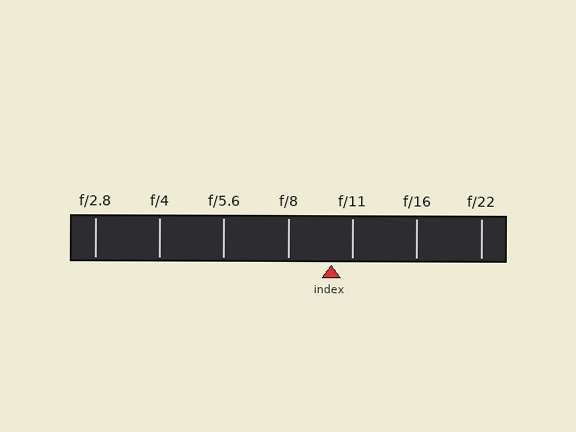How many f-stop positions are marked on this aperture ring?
There are 7 f-stop positions marked.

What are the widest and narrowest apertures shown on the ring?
The widest aperture shown is f/2.8 and the narrowest is f/22.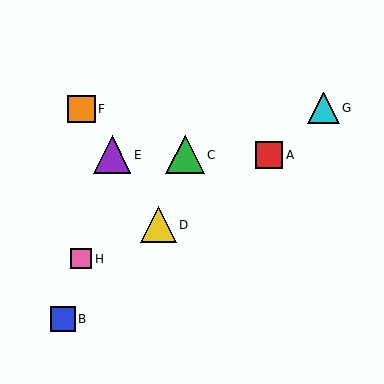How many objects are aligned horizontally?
3 objects (A, C, E) are aligned horizontally.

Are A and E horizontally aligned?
Yes, both are at y≈155.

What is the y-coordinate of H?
Object H is at y≈259.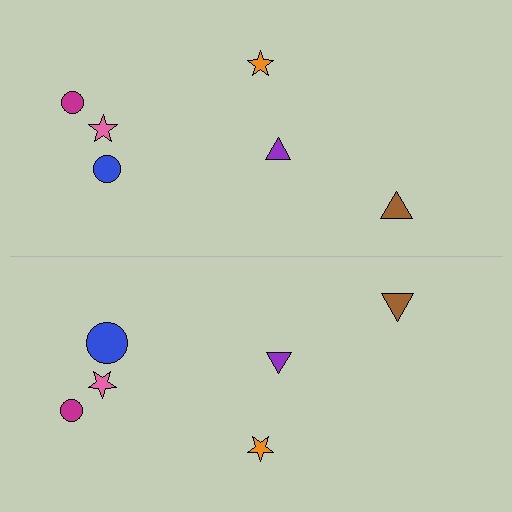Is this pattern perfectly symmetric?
No, the pattern is not perfectly symmetric. The blue circle on the bottom side has a different size than its mirror counterpart.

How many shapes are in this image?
There are 12 shapes in this image.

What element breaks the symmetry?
The blue circle on the bottom side has a different size than its mirror counterpart.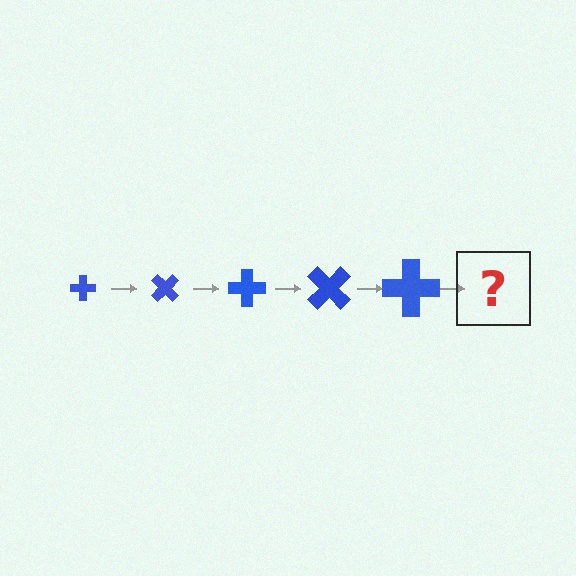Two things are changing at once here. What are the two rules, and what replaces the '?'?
The two rules are that the cross grows larger each step and it rotates 45 degrees each step. The '?' should be a cross, larger than the previous one and rotated 225 degrees from the start.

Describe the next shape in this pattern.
It should be a cross, larger than the previous one and rotated 225 degrees from the start.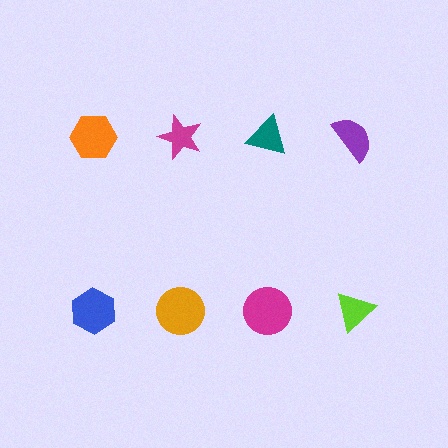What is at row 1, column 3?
A teal triangle.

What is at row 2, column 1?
A blue hexagon.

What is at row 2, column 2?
An orange circle.